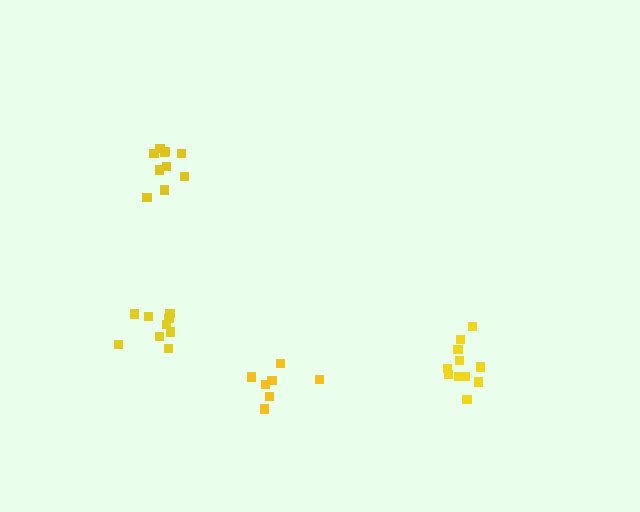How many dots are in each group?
Group 1: 7 dots, Group 2: 11 dots, Group 3: 9 dots, Group 4: 11 dots (38 total).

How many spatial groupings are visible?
There are 4 spatial groupings.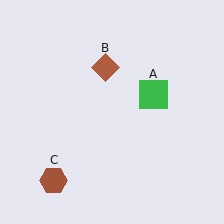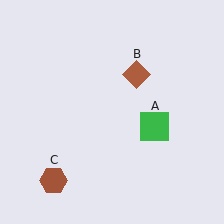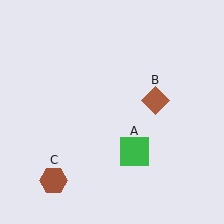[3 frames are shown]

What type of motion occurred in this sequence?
The green square (object A), brown diamond (object B) rotated clockwise around the center of the scene.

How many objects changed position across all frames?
2 objects changed position: green square (object A), brown diamond (object B).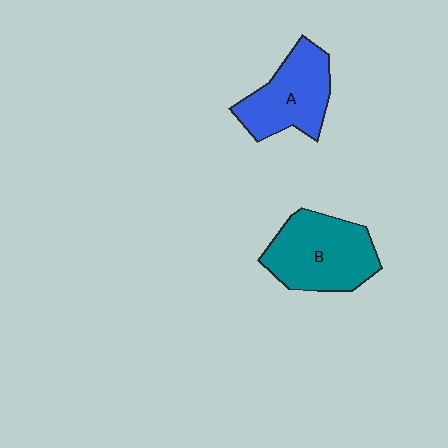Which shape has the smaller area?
Shape A (blue).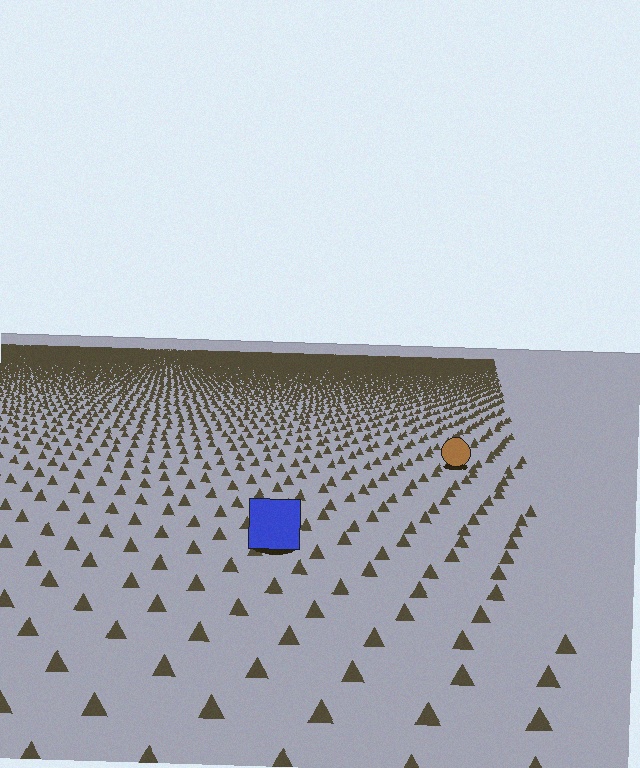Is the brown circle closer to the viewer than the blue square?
No. The blue square is closer — you can tell from the texture gradient: the ground texture is coarser near it.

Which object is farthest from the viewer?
The brown circle is farthest from the viewer. It appears smaller and the ground texture around it is denser.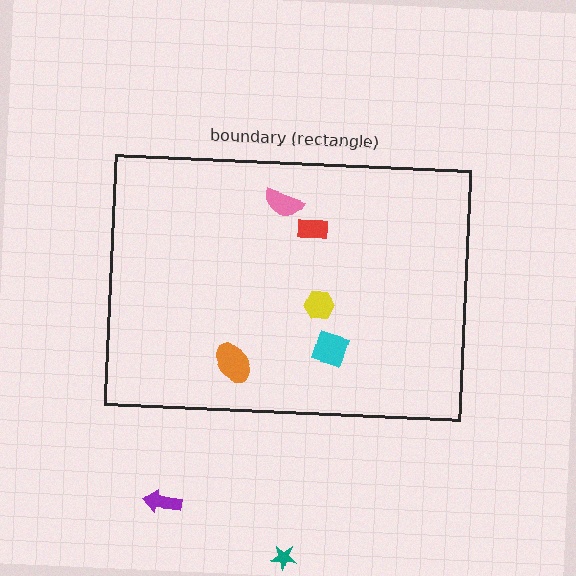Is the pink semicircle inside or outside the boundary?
Inside.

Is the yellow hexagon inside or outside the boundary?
Inside.